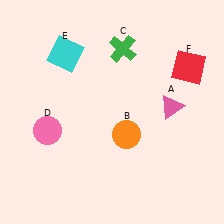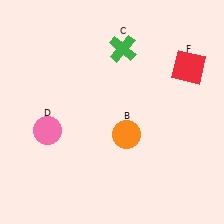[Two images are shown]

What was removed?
The pink triangle (A), the cyan square (E) were removed in Image 2.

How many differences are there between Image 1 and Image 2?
There are 2 differences between the two images.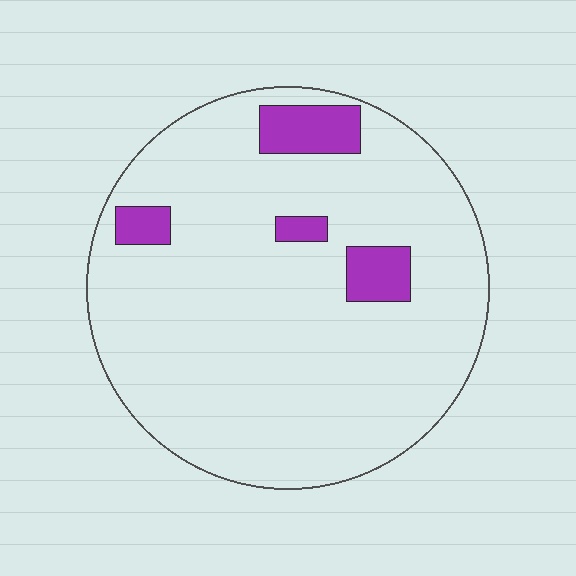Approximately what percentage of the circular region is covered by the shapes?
Approximately 10%.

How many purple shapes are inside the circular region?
4.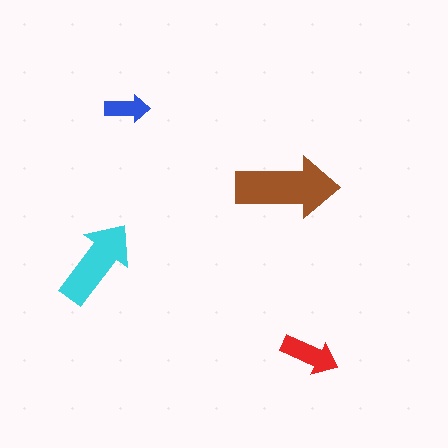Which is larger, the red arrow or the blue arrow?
The red one.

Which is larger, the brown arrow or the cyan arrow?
The brown one.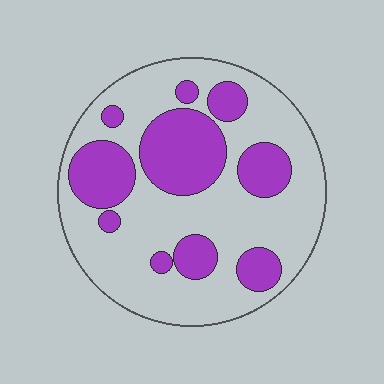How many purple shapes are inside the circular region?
10.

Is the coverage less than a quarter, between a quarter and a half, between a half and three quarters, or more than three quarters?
Between a quarter and a half.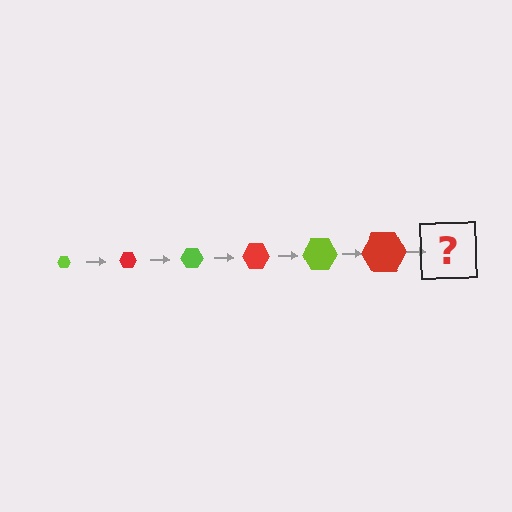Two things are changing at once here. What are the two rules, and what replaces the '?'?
The two rules are that the hexagon grows larger each step and the color cycles through lime and red. The '?' should be a lime hexagon, larger than the previous one.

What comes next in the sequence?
The next element should be a lime hexagon, larger than the previous one.